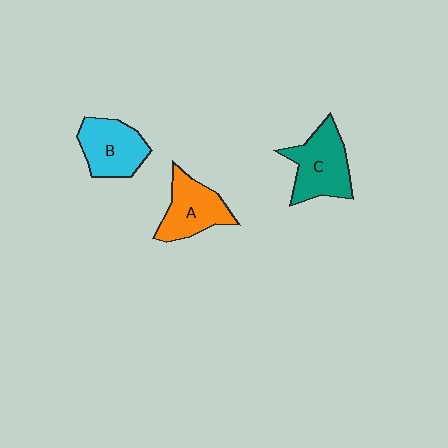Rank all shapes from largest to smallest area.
From largest to smallest: C (teal), B (cyan), A (orange).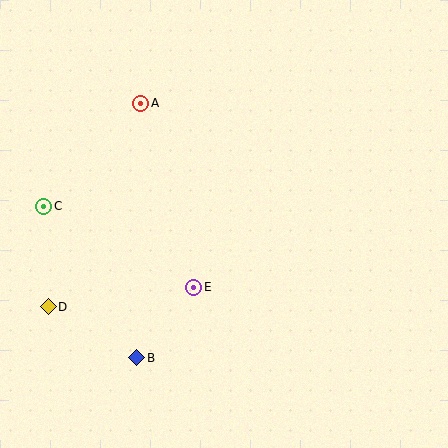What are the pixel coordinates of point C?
Point C is at (44, 206).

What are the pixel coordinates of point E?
Point E is at (194, 287).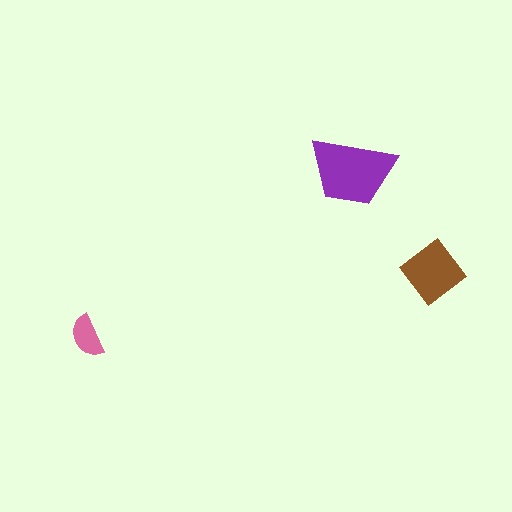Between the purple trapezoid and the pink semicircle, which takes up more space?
The purple trapezoid.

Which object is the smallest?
The pink semicircle.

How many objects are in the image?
There are 3 objects in the image.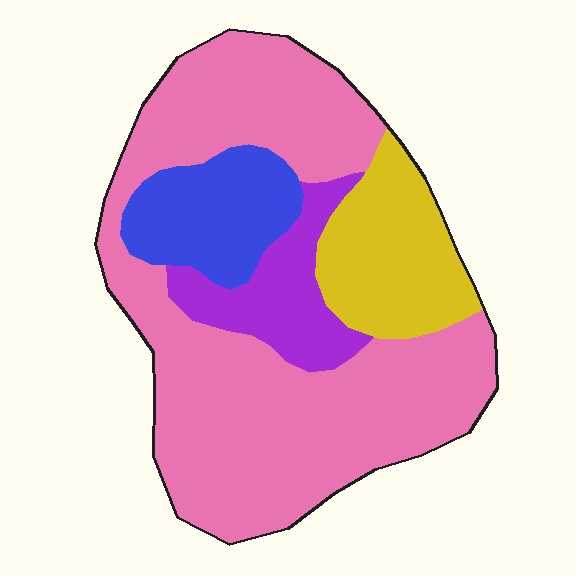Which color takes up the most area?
Pink, at roughly 60%.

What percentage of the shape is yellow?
Yellow covers roughly 15% of the shape.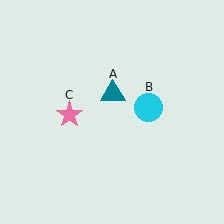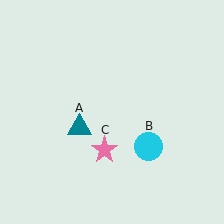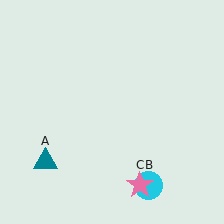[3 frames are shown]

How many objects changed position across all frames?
3 objects changed position: teal triangle (object A), cyan circle (object B), pink star (object C).